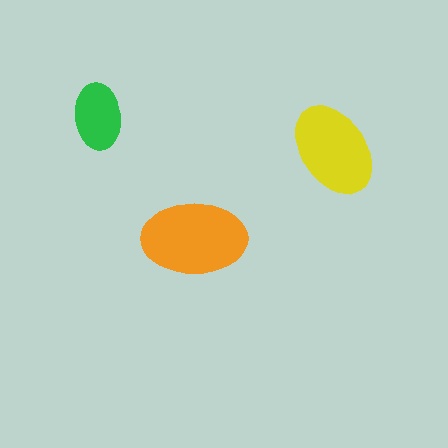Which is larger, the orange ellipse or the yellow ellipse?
The orange one.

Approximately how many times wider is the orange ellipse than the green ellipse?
About 1.5 times wider.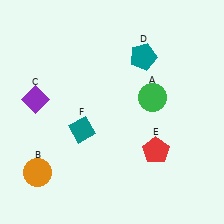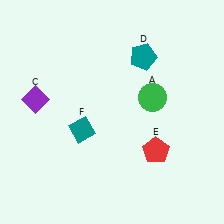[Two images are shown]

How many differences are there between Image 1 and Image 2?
There is 1 difference between the two images.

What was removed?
The orange circle (B) was removed in Image 2.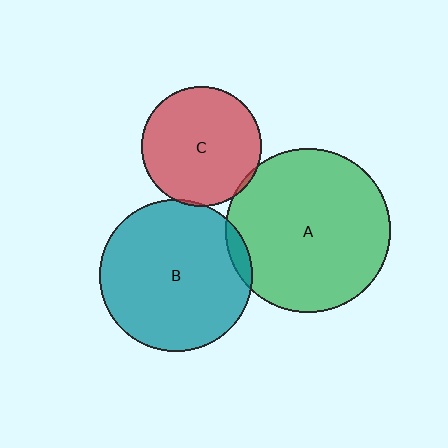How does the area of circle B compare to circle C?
Approximately 1.6 times.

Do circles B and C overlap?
Yes.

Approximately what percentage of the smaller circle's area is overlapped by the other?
Approximately 5%.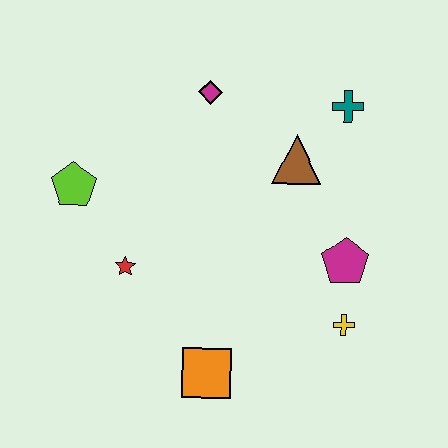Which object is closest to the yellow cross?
The magenta pentagon is closest to the yellow cross.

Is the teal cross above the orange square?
Yes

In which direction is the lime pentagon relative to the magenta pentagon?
The lime pentagon is to the left of the magenta pentagon.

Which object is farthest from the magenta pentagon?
The lime pentagon is farthest from the magenta pentagon.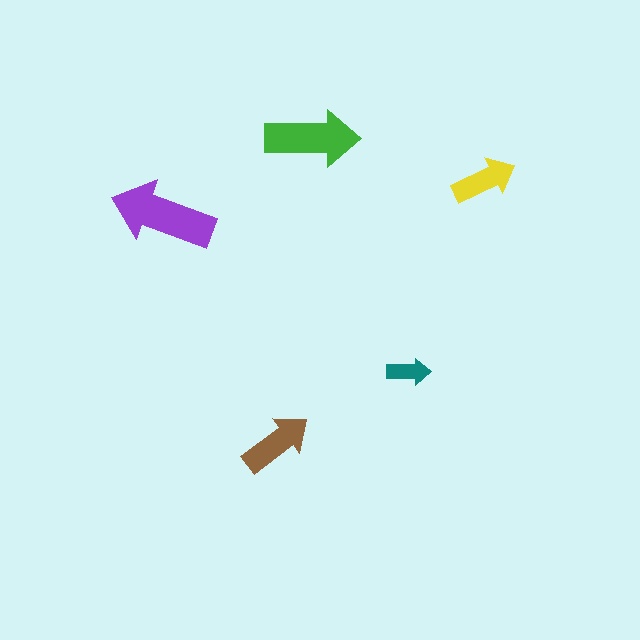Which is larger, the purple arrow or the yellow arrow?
The purple one.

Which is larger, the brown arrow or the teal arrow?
The brown one.